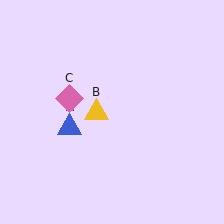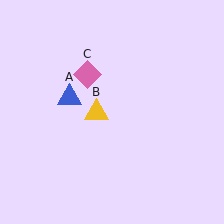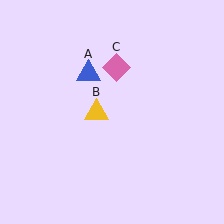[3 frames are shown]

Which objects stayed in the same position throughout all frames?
Yellow triangle (object B) remained stationary.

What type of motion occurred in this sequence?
The blue triangle (object A), pink diamond (object C) rotated clockwise around the center of the scene.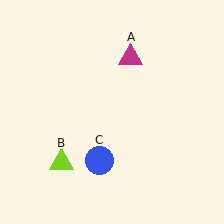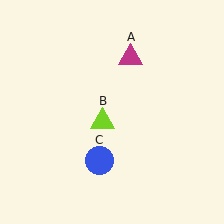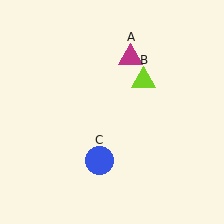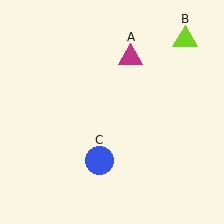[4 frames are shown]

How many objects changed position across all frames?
1 object changed position: lime triangle (object B).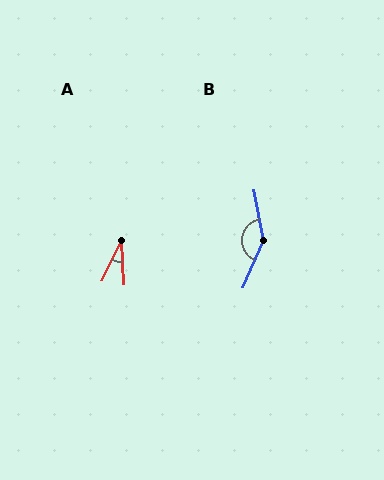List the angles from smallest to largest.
A (28°), B (146°).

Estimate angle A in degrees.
Approximately 28 degrees.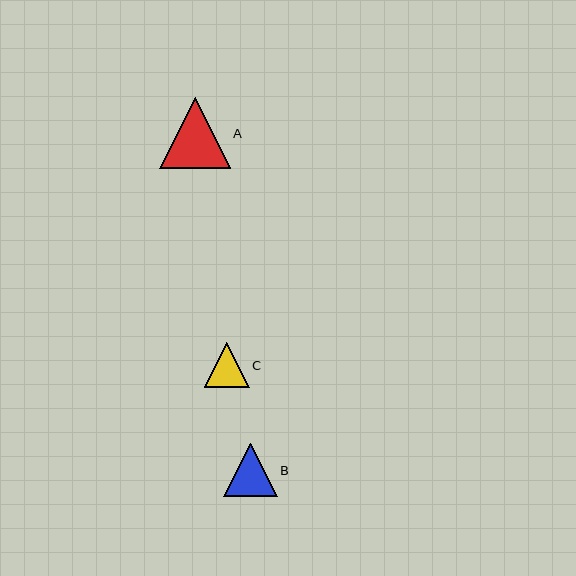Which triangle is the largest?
Triangle A is the largest with a size of approximately 71 pixels.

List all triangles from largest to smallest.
From largest to smallest: A, B, C.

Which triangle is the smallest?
Triangle C is the smallest with a size of approximately 45 pixels.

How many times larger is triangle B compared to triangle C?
Triangle B is approximately 1.2 times the size of triangle C.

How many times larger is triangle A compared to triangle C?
Triangle A is approximately 1.6 times the size of triangle C.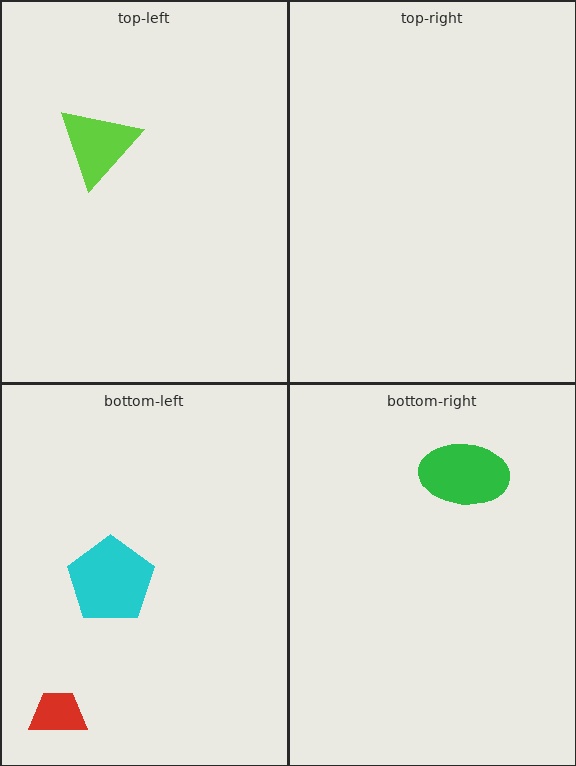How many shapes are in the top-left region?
1.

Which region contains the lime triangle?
The top-left region.